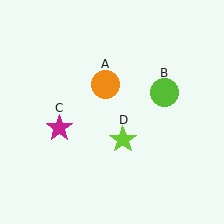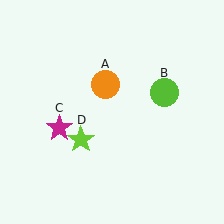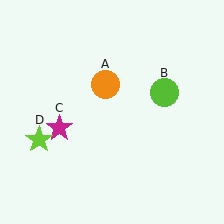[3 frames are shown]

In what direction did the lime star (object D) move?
The lime star (object D) moved left.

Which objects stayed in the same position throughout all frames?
Orange circle (object A) and lime circle (object B) and magenta star (object C) remained stationary.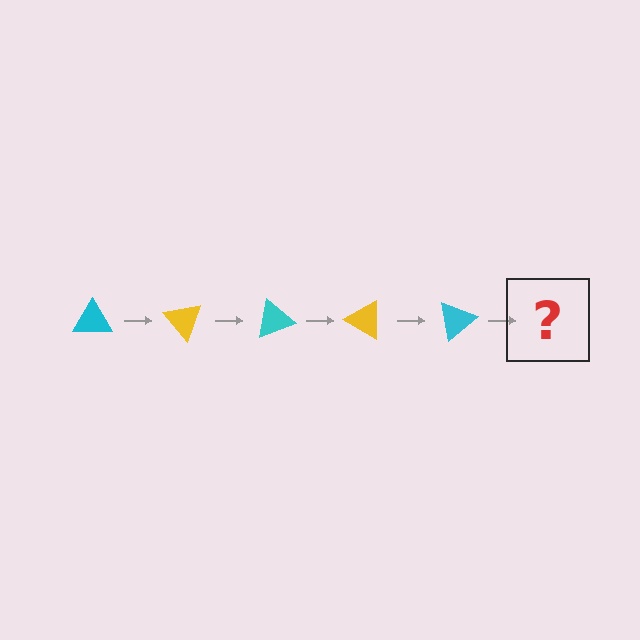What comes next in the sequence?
The next element should be a yellow triangle, rotated 250 degrees from the start.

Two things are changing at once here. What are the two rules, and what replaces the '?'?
The two rules are that it rotates 50 degrees each step and the color cycles through cyan and yellow. The '?' should be a yellow triangle, rotated 250 degrees from the start.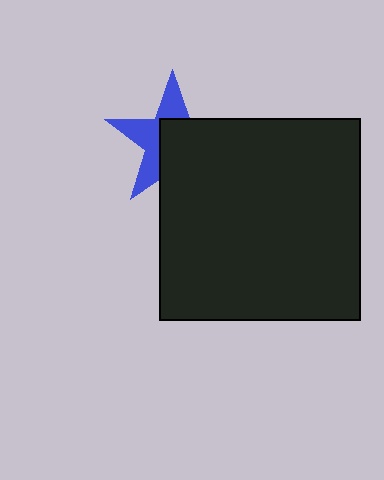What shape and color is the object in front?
The object in front is a black square.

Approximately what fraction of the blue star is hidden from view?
Roughly 55% of the blue star is hidden behind the black square.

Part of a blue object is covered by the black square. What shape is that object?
It is a star.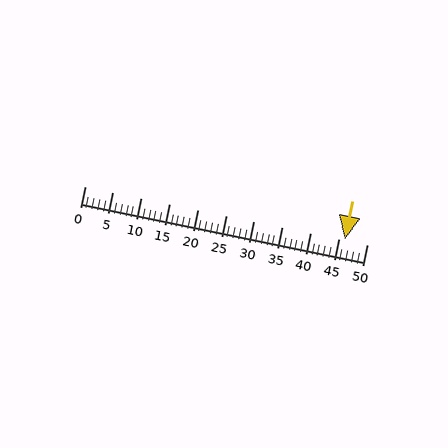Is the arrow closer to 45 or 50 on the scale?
The arrow is closer to 45.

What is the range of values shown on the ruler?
The ruler shows values from 0 to 50.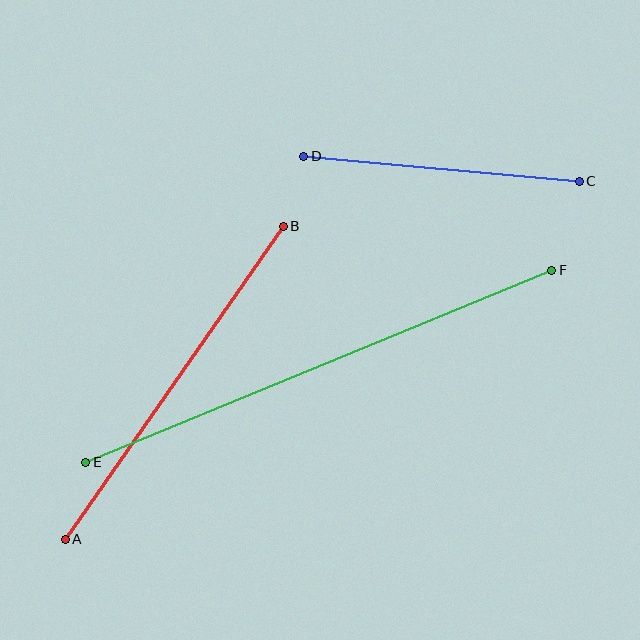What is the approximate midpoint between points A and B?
The midpoint is at approximately (174, 383) pixels.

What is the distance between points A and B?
The distance is approximately 382 pixels.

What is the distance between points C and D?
The distance is approximately 277 pixels.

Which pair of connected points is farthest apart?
Points E and F are farthest apart.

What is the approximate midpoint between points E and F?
The midpoint is at approximately (319, 366) pixels.